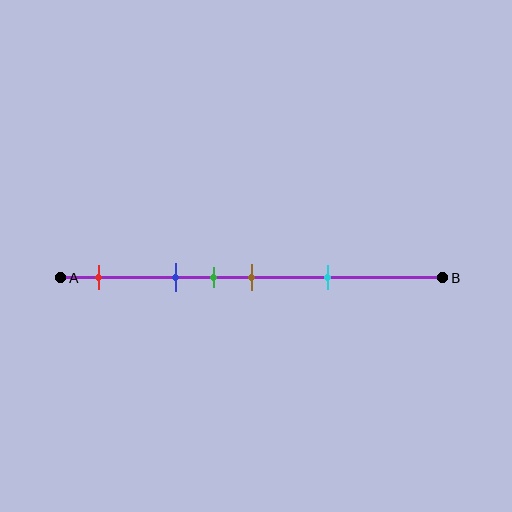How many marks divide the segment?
There are 5 marks dividing the segment.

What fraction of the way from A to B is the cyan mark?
The cyan mark is approximately 70% (0.7) of the way from A to B.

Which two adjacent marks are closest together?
The green and brown marks are the closest adjacent pair.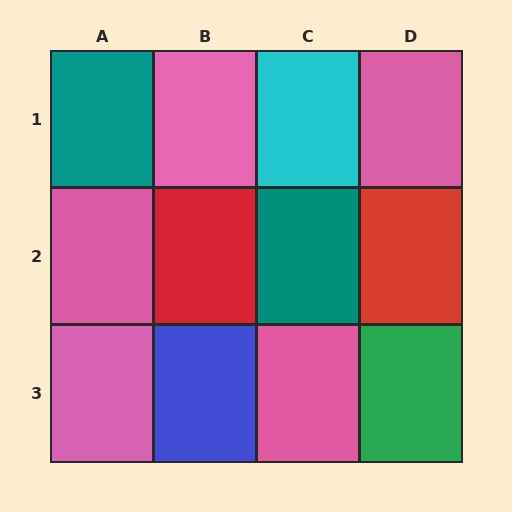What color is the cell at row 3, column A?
Pink.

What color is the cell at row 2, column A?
Pink.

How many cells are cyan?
1 cell is cyan.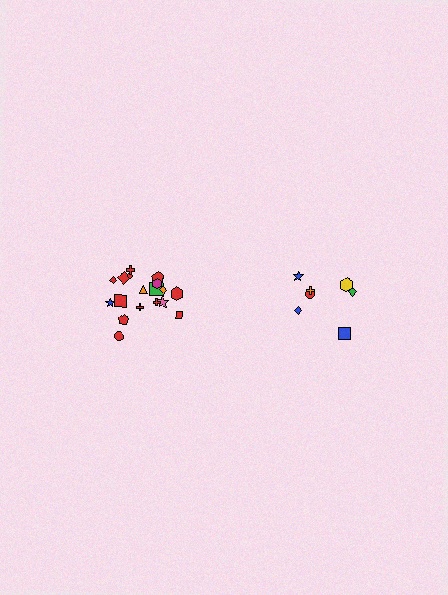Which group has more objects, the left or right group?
The left group.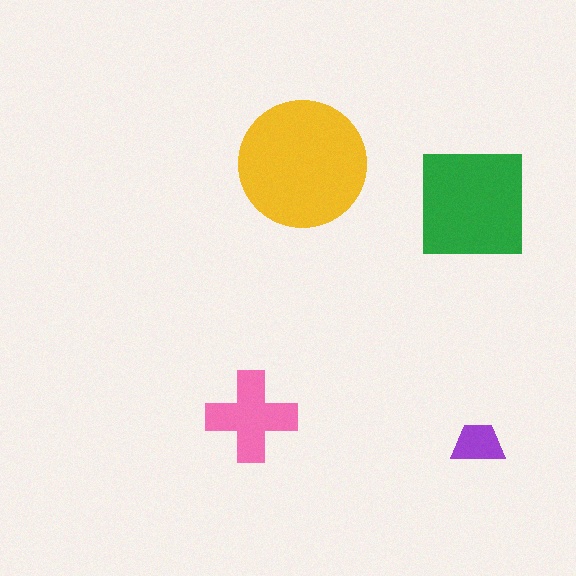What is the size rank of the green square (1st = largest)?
2nd.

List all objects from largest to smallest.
The yellow circle, the green square, the pink cross, the purple trapezoid.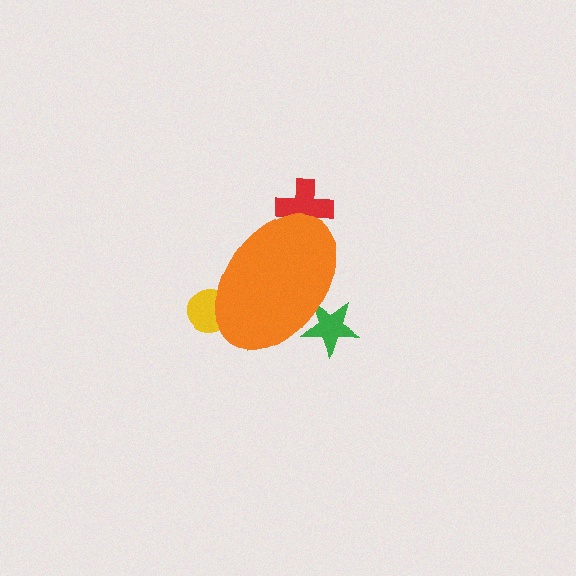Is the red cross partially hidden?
Yes, the red cross is partially hidden behind the orange ellipse.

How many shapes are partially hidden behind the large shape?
3 shapes are partially hidden.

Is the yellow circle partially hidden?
Yes, the yellow circle is partially hidden behind the orange ellipse.